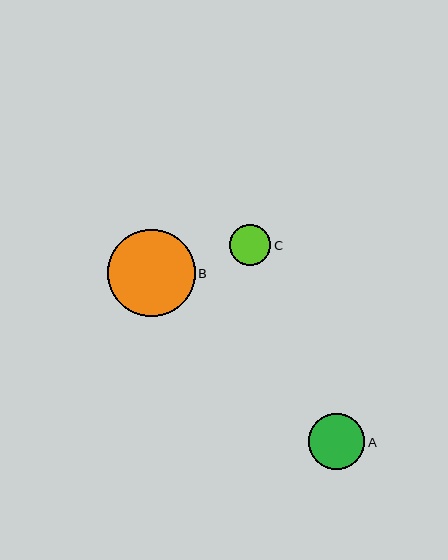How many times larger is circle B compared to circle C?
Circle B is approximately 2.1 times the size of circle C.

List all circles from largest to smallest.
From largest to smallest: B, A, C.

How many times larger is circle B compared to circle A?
Circle B is approximately 1.6 times the size of circle A.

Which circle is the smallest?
Circle C is the smallest with a size of approximately 41 pixels.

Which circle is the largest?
Circle B is the largest with a size of approximately 88 pixels.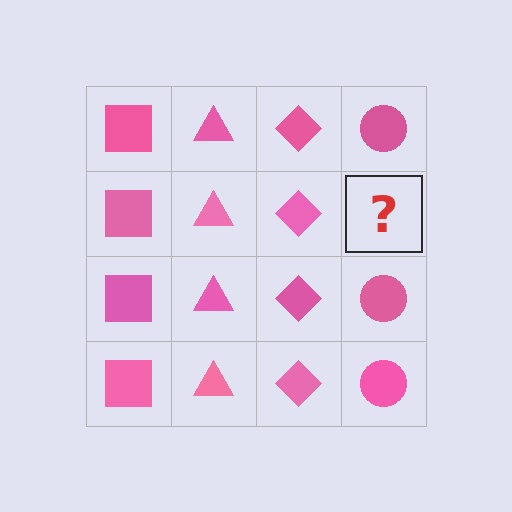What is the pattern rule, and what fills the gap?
The rule is that each column has a consistent shape. The gap should be filled with a pink circle.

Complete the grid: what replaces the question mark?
The question mark should be replaced with a pink circle.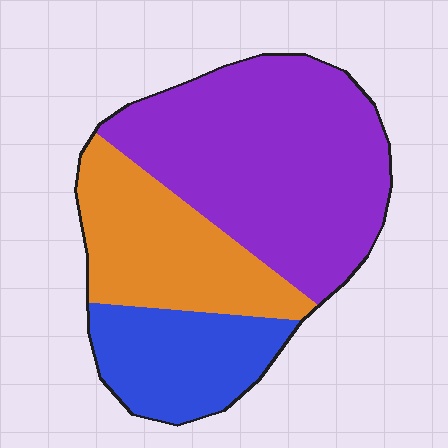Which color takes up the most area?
Purple, at roughly 50%.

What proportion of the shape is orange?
Orange covers 27% of the shape.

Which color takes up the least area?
Blue, at roughly 20%.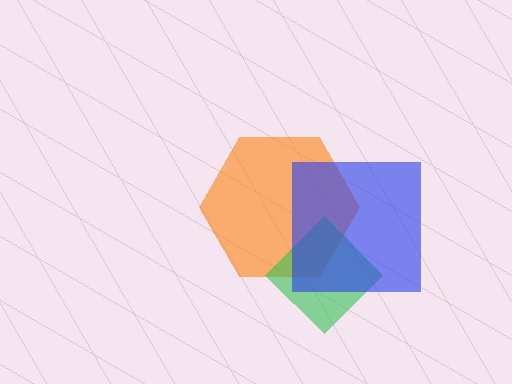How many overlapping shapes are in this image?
There are 3 overlapping shapes in the image.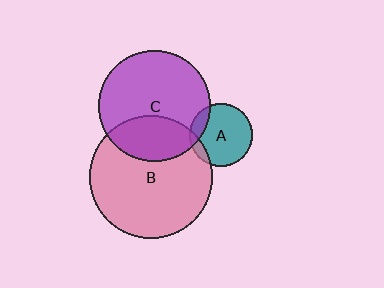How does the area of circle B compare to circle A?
Approximately 3.8 times.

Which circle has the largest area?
Circle B (pink).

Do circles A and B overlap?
Yes.